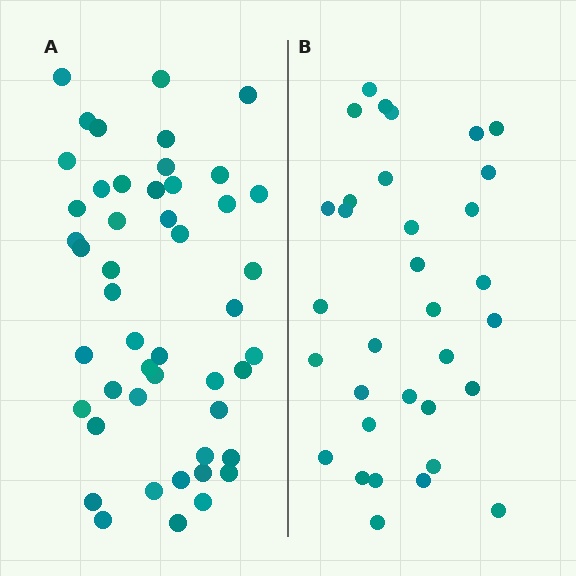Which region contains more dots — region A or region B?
Region A (the left region) has more dots.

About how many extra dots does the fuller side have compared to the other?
Region A has approximately 15 more dots than region B.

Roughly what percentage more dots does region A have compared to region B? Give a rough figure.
About 45% more.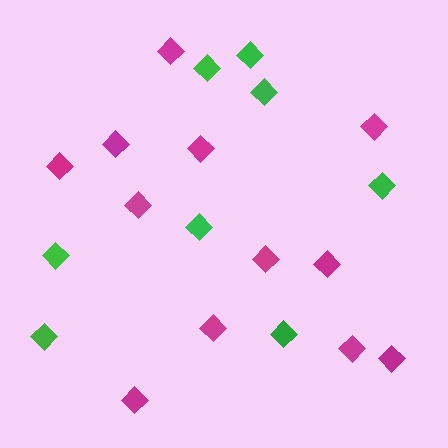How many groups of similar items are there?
There are 2 groups: one group of green diamonds (8) and one group of magenta diamonds (12).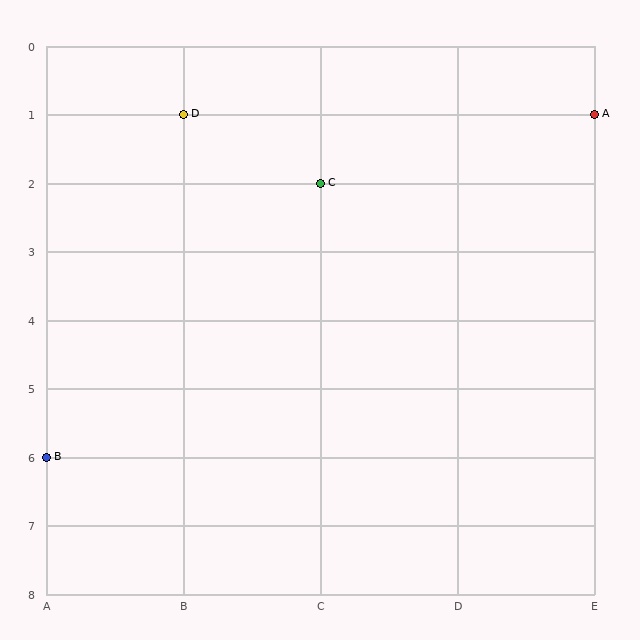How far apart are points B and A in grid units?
Points B and A are 4 columns and 5 rows apart (about 6.4 grid units diagonally).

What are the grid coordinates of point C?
Point C is at grid coordinates (C, 2).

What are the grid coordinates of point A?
Point A is at grid coordinates (E, 1).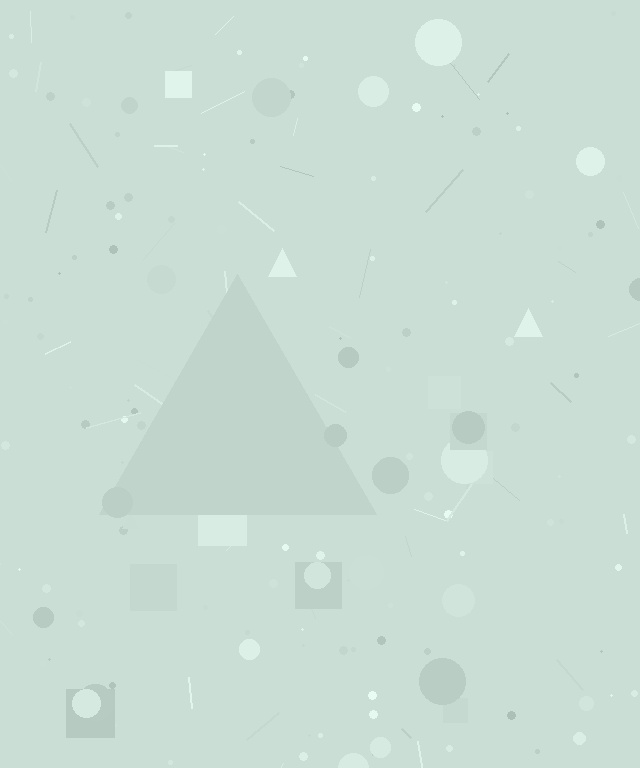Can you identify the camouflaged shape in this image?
The camouflaged shape is a triangle.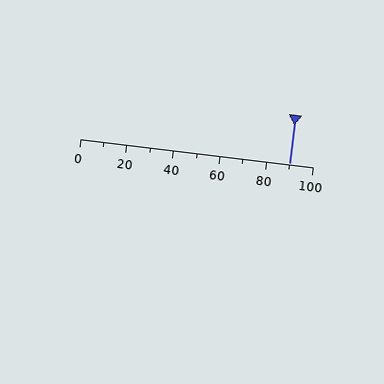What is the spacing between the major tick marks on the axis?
The major ticks are spaced 20 apart.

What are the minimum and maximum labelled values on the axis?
The axis runs from 0 to 100.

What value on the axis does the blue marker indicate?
The marker indicates approximately 90.